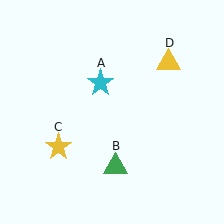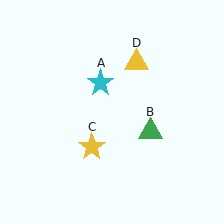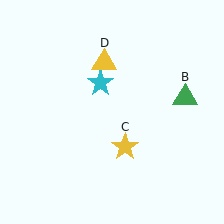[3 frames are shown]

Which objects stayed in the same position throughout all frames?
Cyan star (object A) remained stationary.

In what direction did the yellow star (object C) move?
The yellow star (object C) moved right.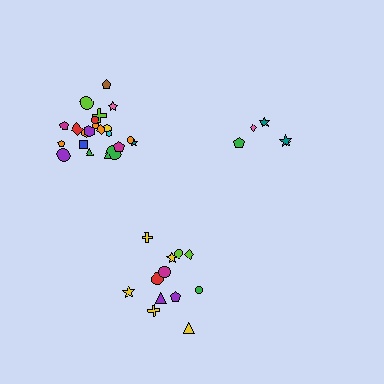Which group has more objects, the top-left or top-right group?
The top-left group.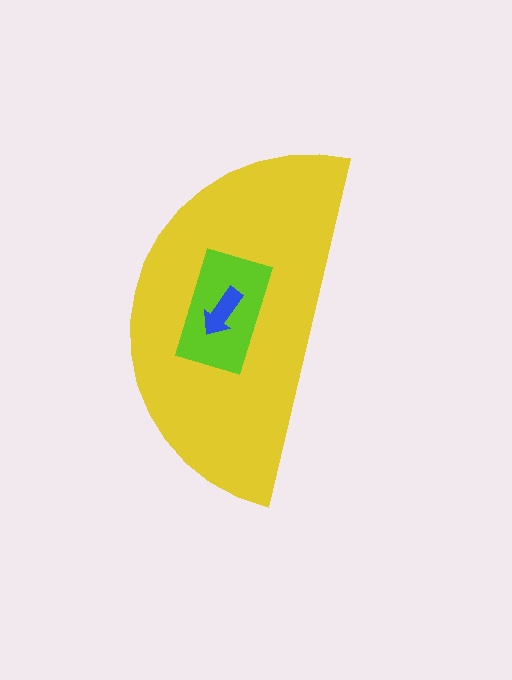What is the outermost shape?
The yellow semicircle.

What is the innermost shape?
The blue arrow.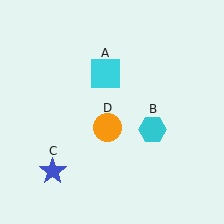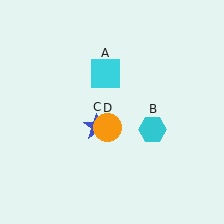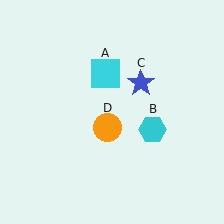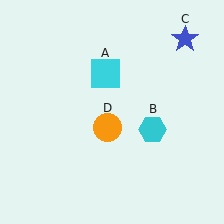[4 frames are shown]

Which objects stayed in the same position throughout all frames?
Cyan square (object A) and cyan hexagon (object B) and orange circle (object D) remained stationary.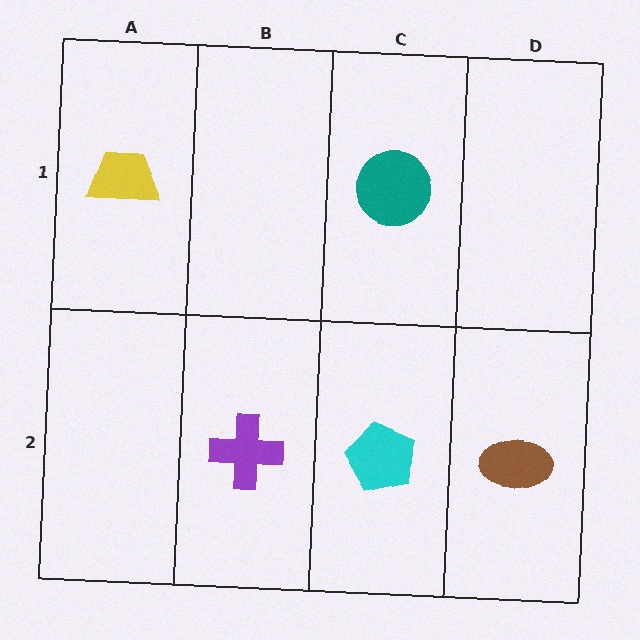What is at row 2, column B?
A purple cross.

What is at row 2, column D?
A brown ellipse.